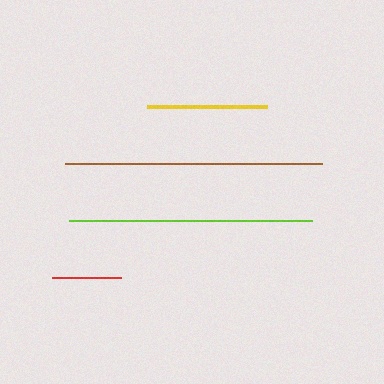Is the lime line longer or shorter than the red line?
The lime line is longer than the red line.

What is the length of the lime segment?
The lime segment is approximately 243 pixels long.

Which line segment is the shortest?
The red line is the shortest at approximately 69 pixels.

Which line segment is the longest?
The brown line is the longest at approximately 257 pixels.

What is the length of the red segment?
The red segment is approximately 69 pixels long.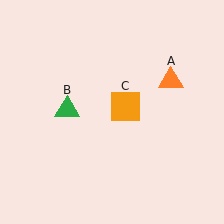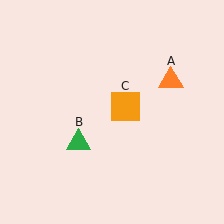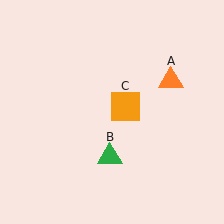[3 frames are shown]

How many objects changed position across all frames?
1 object changed position: green triangle (object B).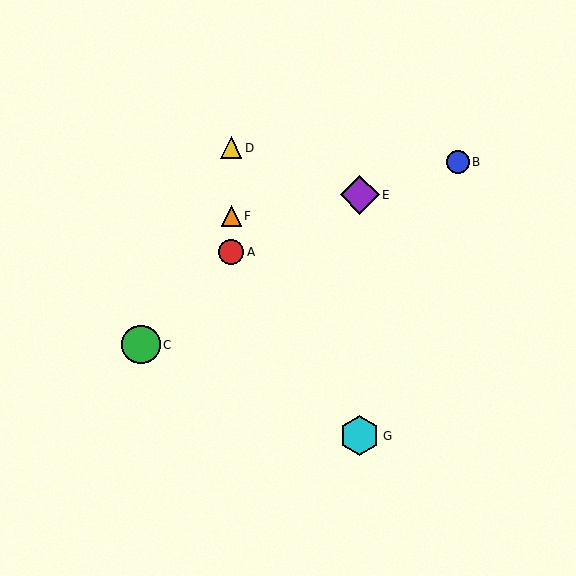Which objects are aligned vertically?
Objects A, D, F are aligned vertically.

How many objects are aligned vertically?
3 objects (A, D, F) are aligned vertically.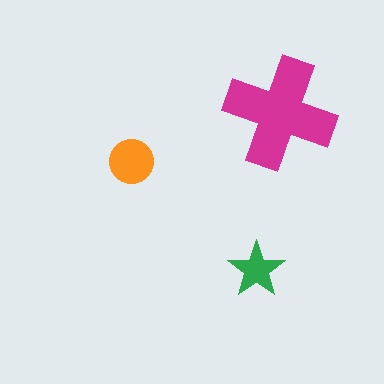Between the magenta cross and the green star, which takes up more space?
The magenta cross.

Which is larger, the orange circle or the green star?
The orange circle.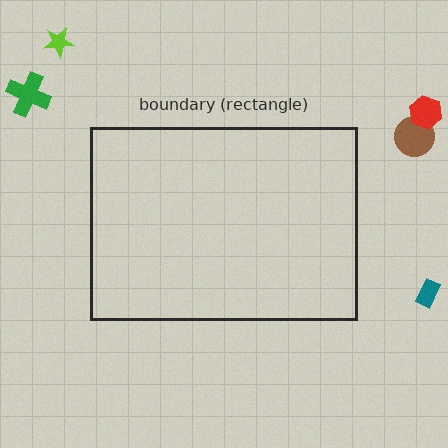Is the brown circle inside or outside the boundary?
Outside.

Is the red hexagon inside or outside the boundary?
Outside.